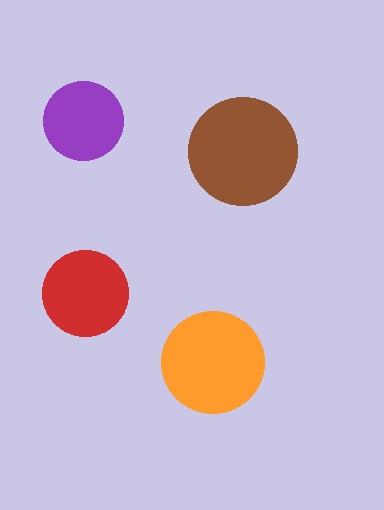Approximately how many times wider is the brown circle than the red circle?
About 1.5 times wider.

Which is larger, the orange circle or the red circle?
The orange one.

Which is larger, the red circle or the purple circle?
The red one.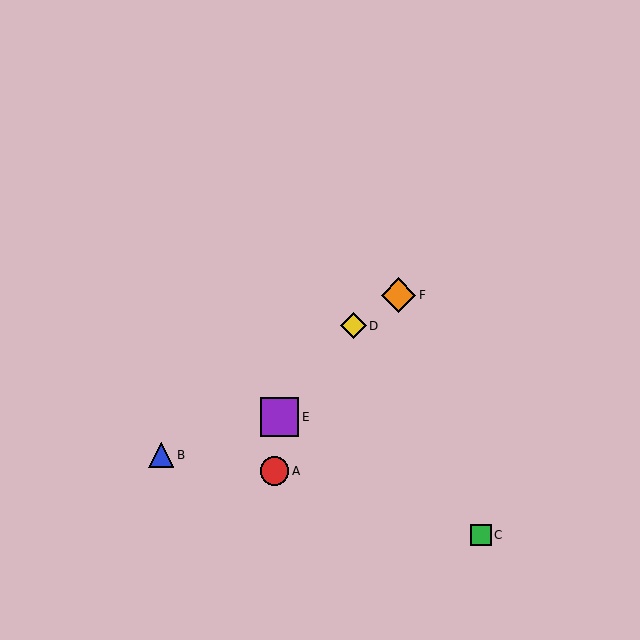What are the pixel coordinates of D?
Object D is at (353, 326).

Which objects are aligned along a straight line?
Objects B, D, F are aligned along a straight line.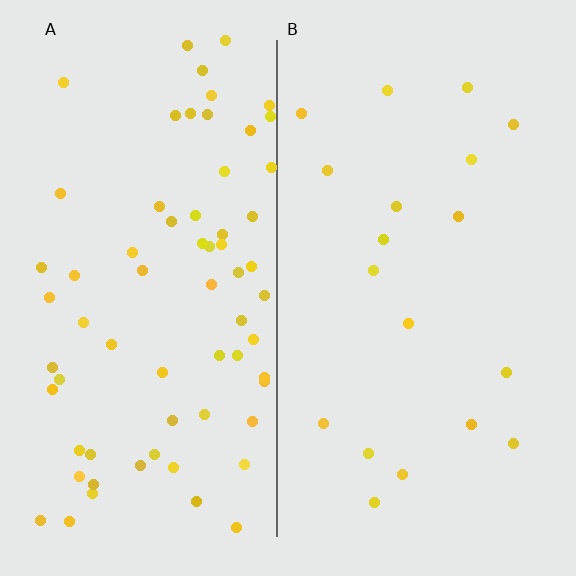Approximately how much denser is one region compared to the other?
Approximately 3.6× — region A over region B.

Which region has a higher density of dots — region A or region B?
A (the left).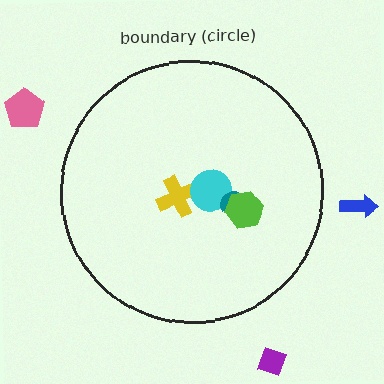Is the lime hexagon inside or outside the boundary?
Inside.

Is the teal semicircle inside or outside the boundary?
Inside.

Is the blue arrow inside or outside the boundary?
Outside.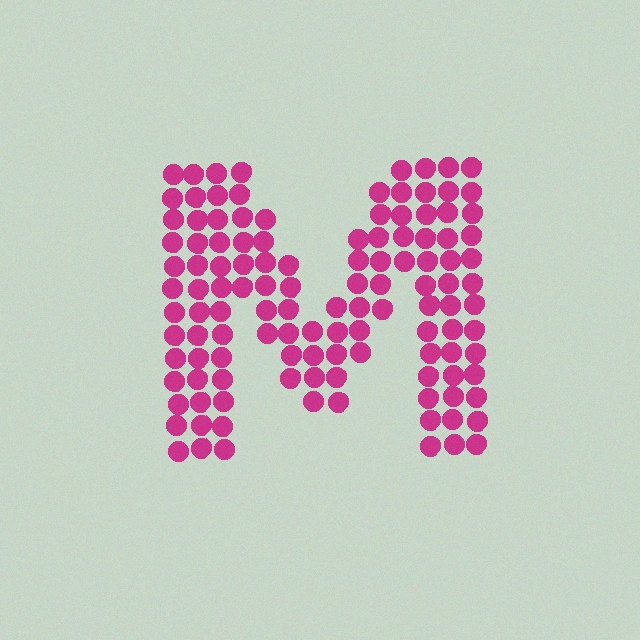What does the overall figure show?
The overall figure shows the letter M.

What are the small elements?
The small elements are circles.